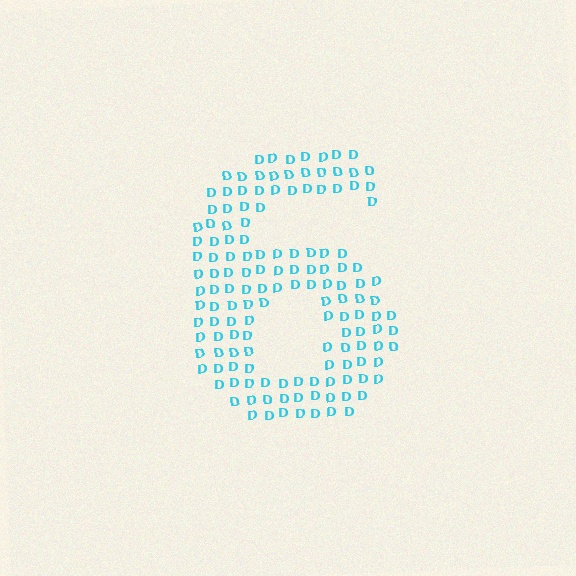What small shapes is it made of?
It is made of small letter D's.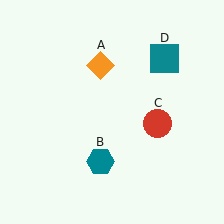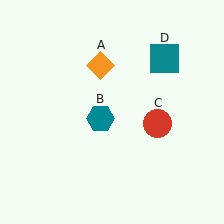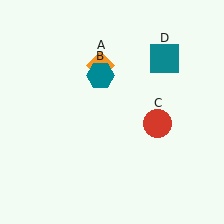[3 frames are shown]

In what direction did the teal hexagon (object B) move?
The teal hexagon (object B) moved up.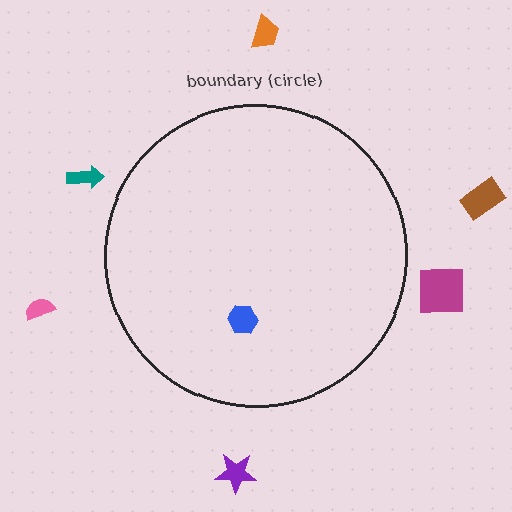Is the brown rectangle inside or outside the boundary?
Outside.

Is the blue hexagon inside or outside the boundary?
Inside.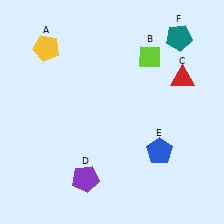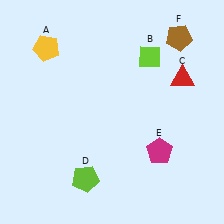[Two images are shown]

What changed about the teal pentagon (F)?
In Image 1, F is teal. In Image 2, it changed to brown.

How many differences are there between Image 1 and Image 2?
There are 3 differences between the two images.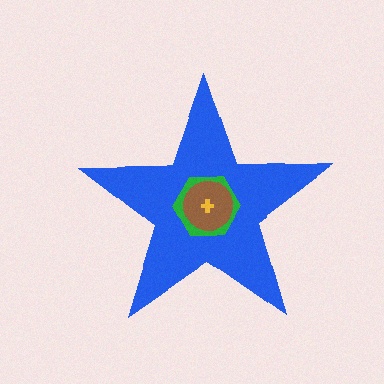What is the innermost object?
The yellow cross.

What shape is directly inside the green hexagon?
The brown circle.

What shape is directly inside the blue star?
The green hexagon.